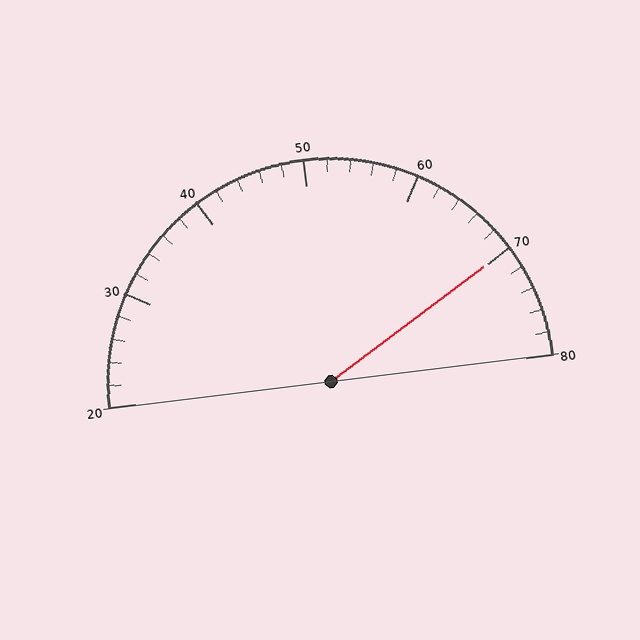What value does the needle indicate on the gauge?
The needle indicates approximately 70.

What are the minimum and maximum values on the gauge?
The gauge ranges from 20 to 80.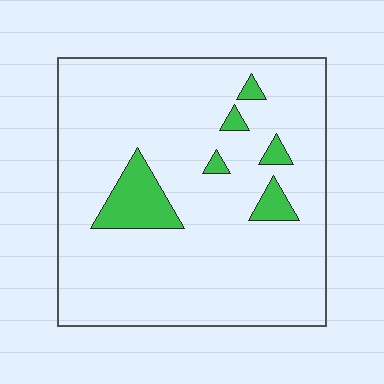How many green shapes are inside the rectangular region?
6.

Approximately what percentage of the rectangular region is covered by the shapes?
Approximately 10%.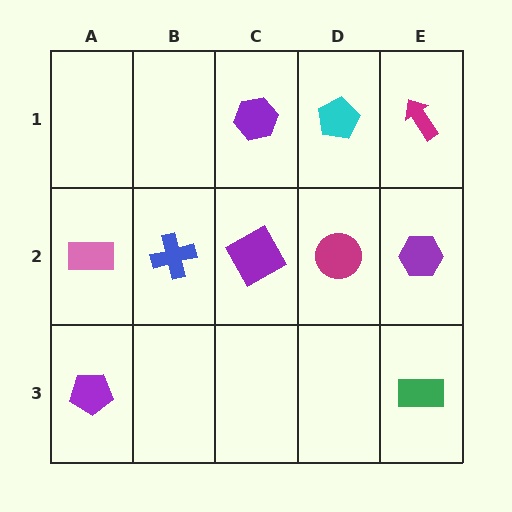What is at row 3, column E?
A green rectangle.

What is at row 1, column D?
A cyan pentagon.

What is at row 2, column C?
A purple square.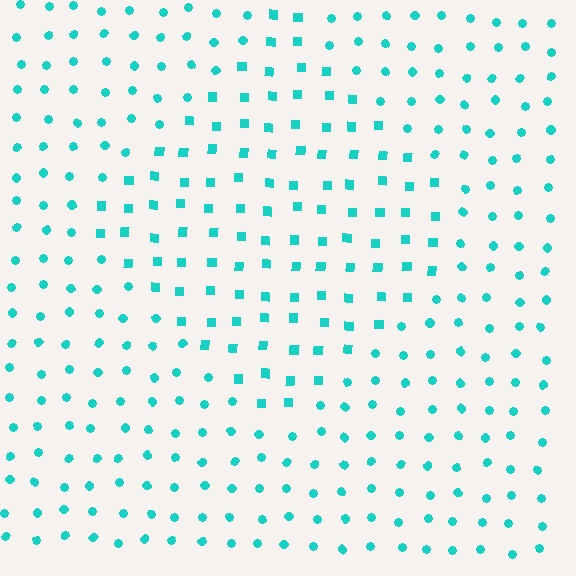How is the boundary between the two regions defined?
The boundary is defined by a change in element shape: squares inside vs. circles outside. All elements share the same color and spacing.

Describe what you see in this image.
The image is filled with small cyan elements arranged in a uniform grid. A diamond-shaped region contains squares, while the surrounding area contains circles. The boundary is defined purely by the change in element shape.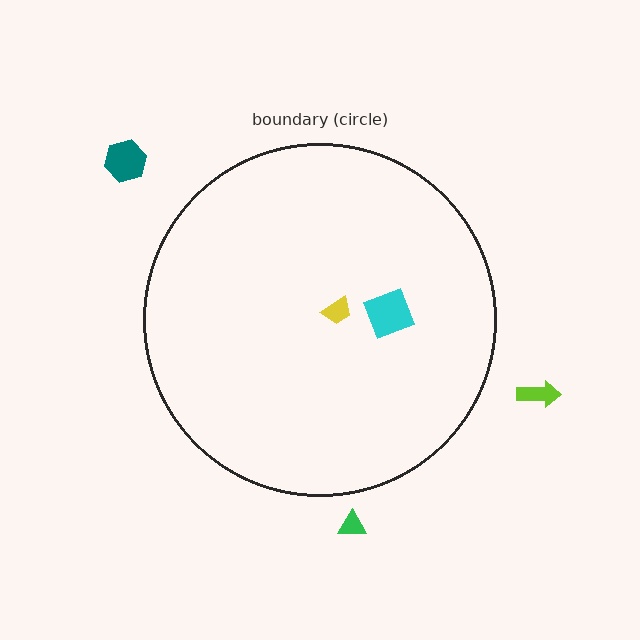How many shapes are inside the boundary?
2 inside, 3 outside.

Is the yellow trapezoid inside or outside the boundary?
Inside.